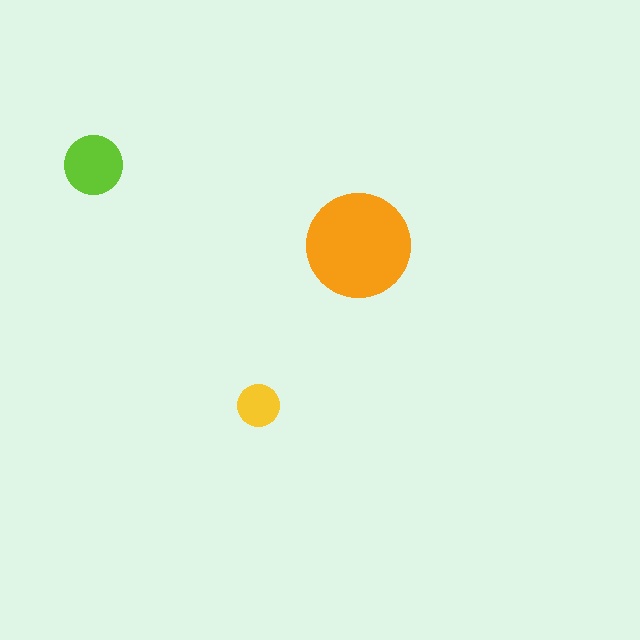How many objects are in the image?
There are 3 objects in the image.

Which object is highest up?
The lime circle is topmost.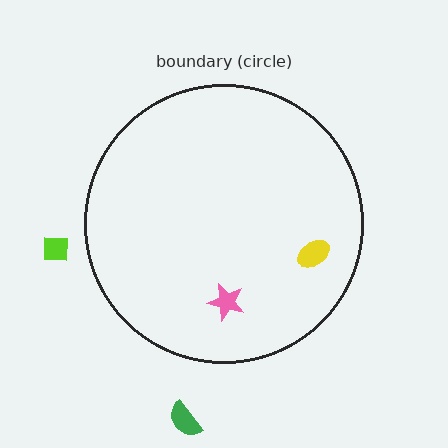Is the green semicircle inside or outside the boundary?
Outside.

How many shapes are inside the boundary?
2 inside, 2 outside.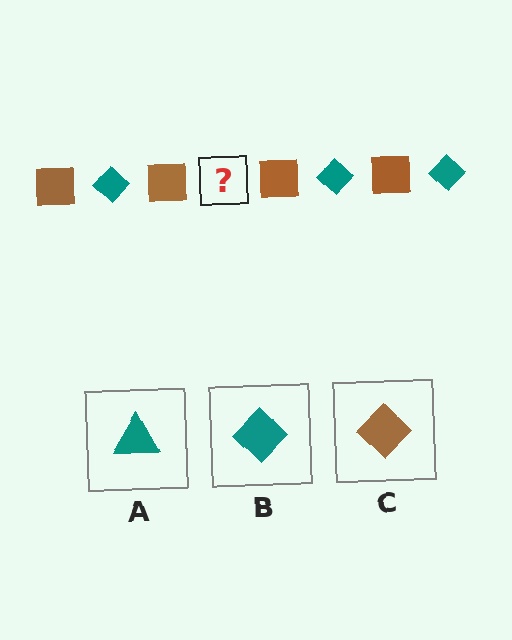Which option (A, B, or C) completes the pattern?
B.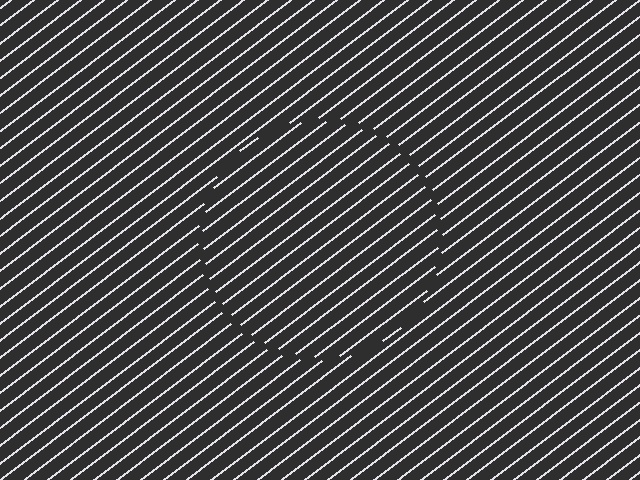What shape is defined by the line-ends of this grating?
An illusory circle. The interior of the shape contains the same grating, shifted by half a period — the contour is defined by the phase discontinuity where line-ends from the inner and outer gratings abut.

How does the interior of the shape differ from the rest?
The interior of the shape contains the same grating, shifted by half a period — the contour is defined by the phase discontinuity where line-ends from the inner and outer gratings abut.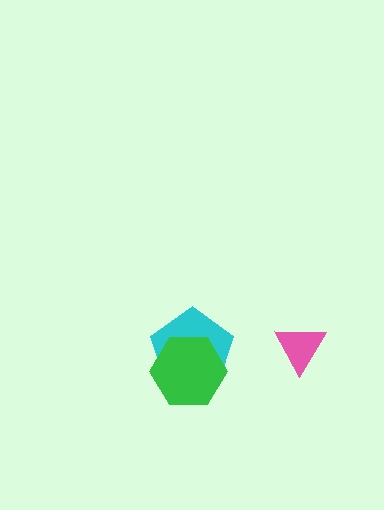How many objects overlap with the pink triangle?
0 objects overlap with the pink triangle.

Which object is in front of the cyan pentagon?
The green hexagon is in front of the cyan pentagon.